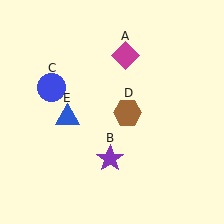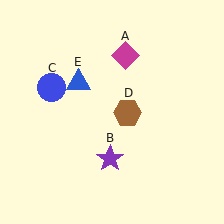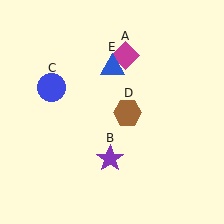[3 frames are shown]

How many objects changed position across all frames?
1 object changed position: blue triangle (object E).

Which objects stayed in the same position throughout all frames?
Magenta diamond (object A) and purple star (object B) and blue circle (object C) and brown hexagon (object D) remained stationary.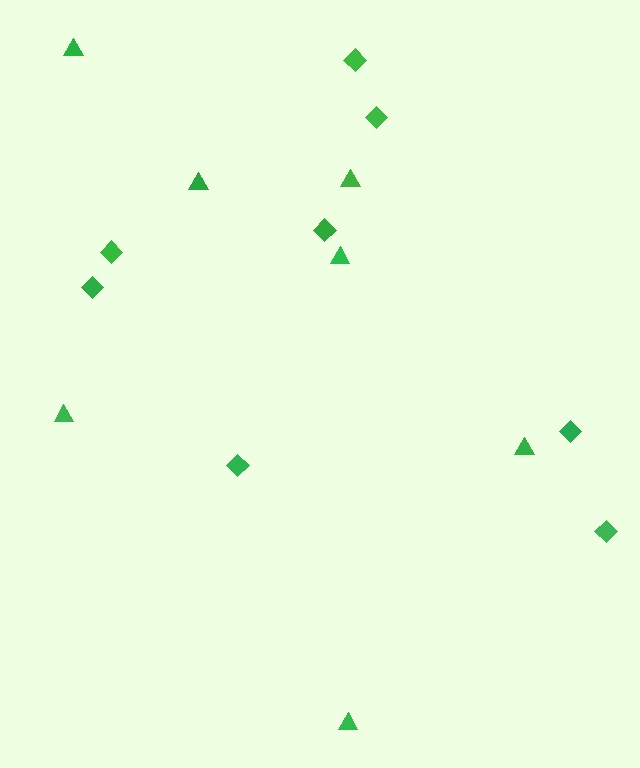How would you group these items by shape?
There are 2 groups: one group of triangles (7) and one group of diamonds (8).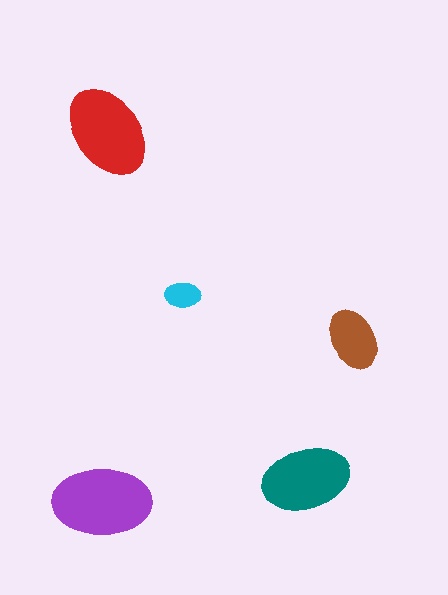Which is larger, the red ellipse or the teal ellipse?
The red one.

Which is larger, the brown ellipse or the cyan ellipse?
The brown one.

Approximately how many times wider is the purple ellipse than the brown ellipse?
About 1.5 times wider.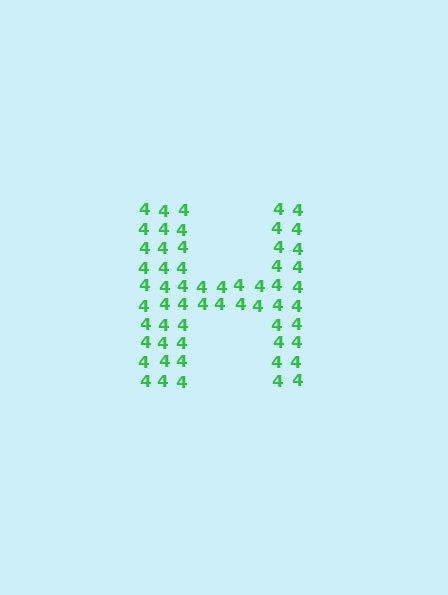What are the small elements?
The small elements are digit 4's.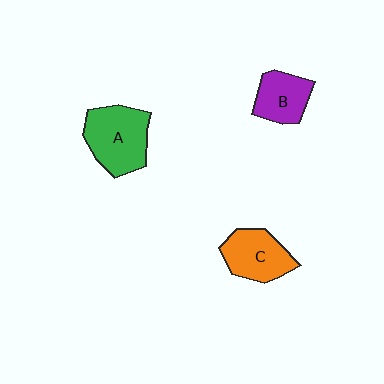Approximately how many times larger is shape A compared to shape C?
Approximately 1.3 times.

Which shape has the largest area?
Shape A (green).